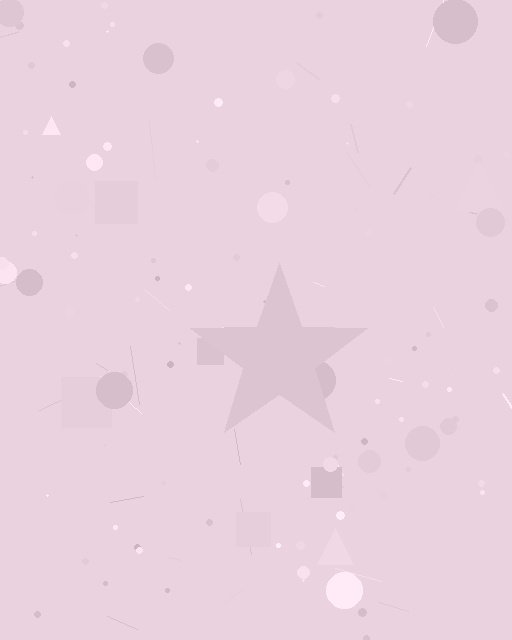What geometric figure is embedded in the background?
A star is embedded in the background.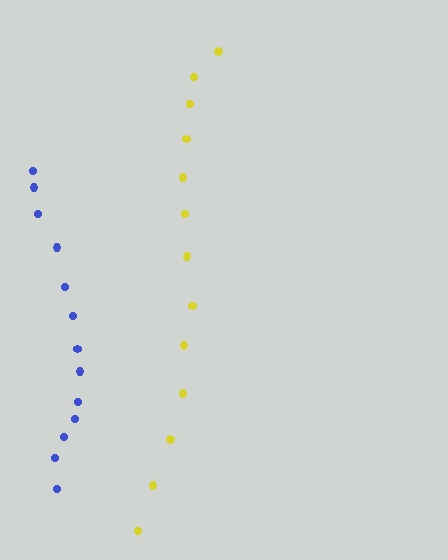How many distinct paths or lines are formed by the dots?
There are 2 distinct paths.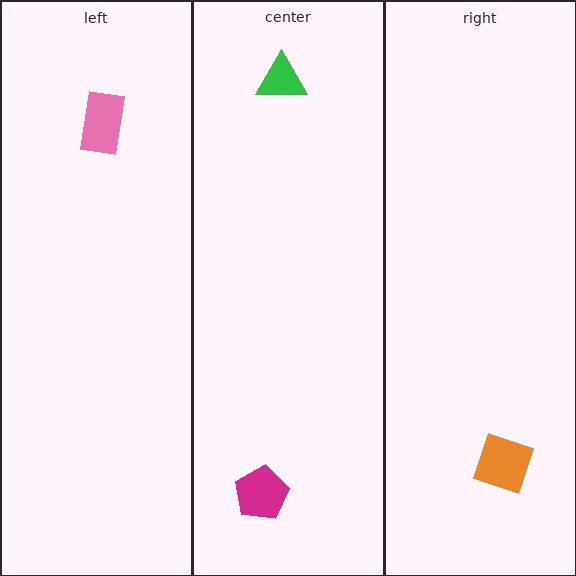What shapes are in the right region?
The orange square.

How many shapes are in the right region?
1.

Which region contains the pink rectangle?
The left region.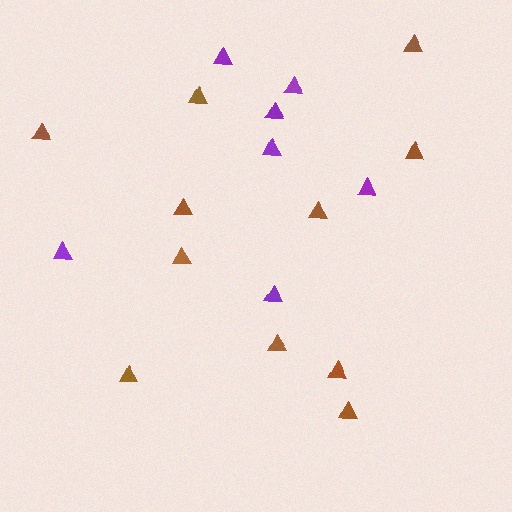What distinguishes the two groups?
There are 2 groups: one group of purple triangles (7) and one group of brown triangles (11).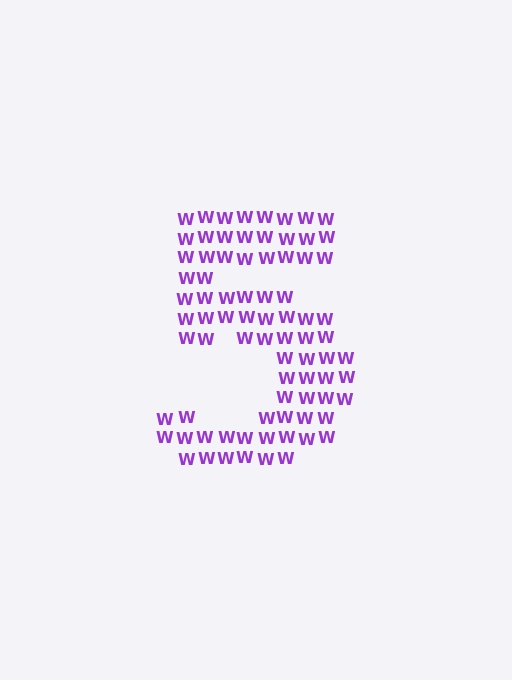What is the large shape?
The large shape is the digit 5.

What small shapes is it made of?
It is made of small letter W's.